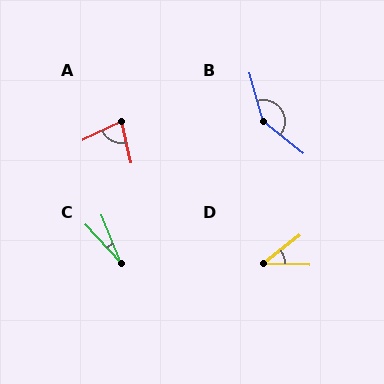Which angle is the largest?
B, at approximately 144 degrees.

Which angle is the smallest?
C, at approximately 22 degrees.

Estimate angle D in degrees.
Approximately 39 degrees.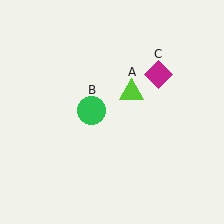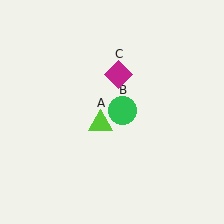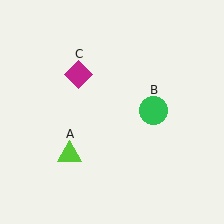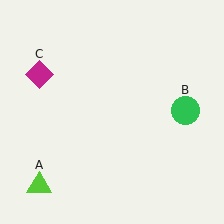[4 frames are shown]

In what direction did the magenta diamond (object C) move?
The magenta diamond (object C) moved left.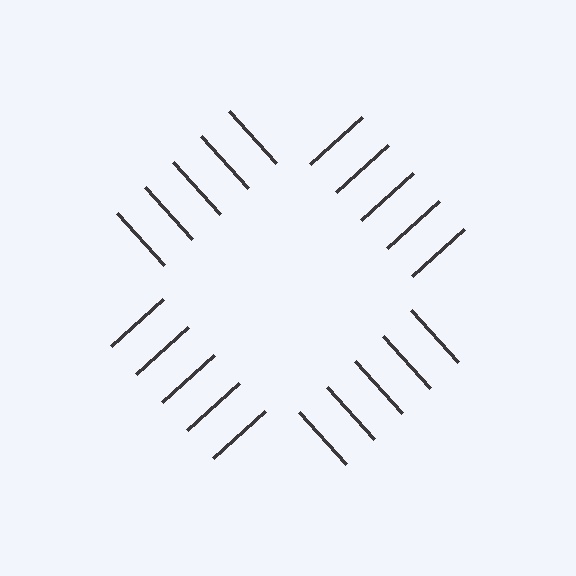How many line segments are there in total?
20 — 5 along each of the 4 edges.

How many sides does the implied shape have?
4 sides — the line-ends trace a square.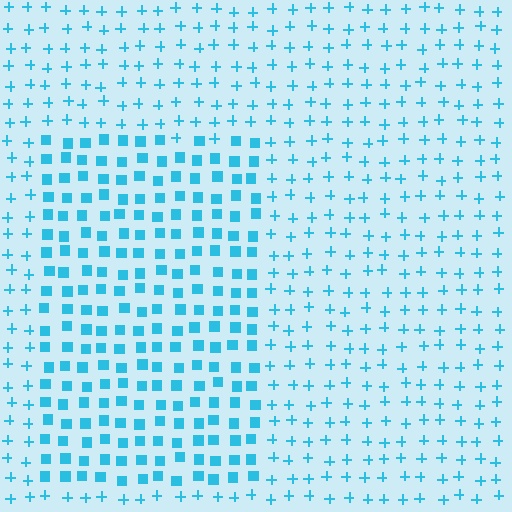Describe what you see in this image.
The image is filled with small cyan elements arranged in a uniform grid. A rectangle-shaped region contains squares, while the surrounding area contains plus signs. The boundary is defined purely by the change in element shape.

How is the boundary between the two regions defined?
The boundary is defined by a change in element shape: squares inside vs. plus signs outside. All elements share the same color and spacing.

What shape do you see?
I see a rectangle.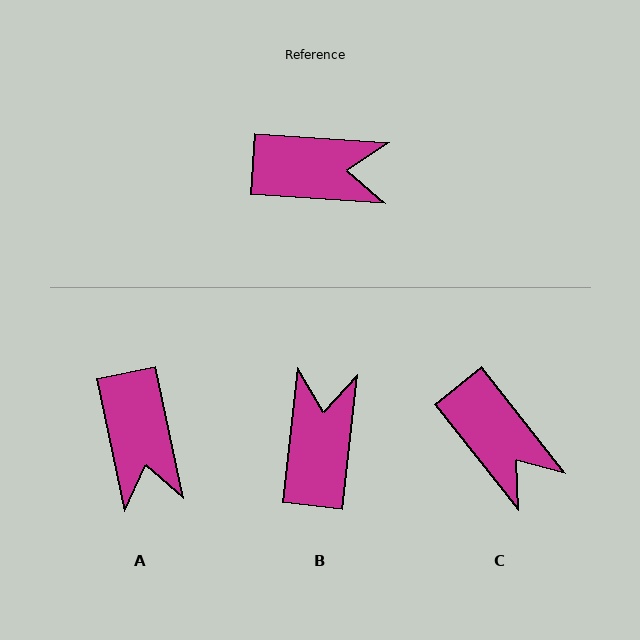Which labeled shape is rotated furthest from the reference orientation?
B, about 87 degrees away.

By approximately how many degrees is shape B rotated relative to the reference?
Approximately 87 degrees counter-clockwise.